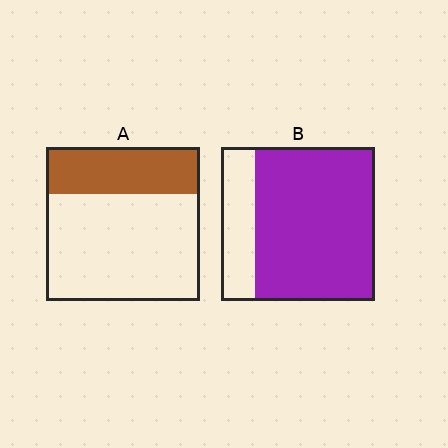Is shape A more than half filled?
No.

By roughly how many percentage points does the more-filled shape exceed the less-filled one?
By roughly 45 percentage points (B over A).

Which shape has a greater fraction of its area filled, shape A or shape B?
Shape B.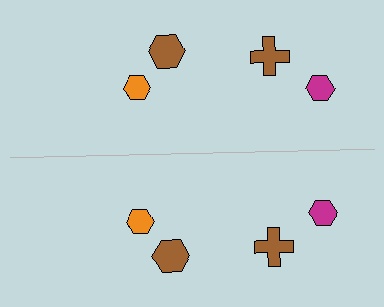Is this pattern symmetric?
Yes, this pattern has bilateral (reflection) symmetry.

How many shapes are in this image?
There are 8 shapes in this image.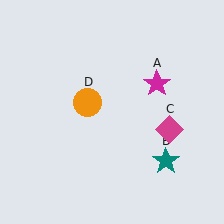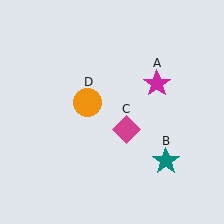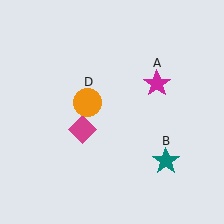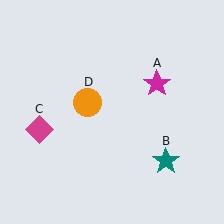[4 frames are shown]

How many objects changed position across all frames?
1 object changed position: magenta diamond (object C).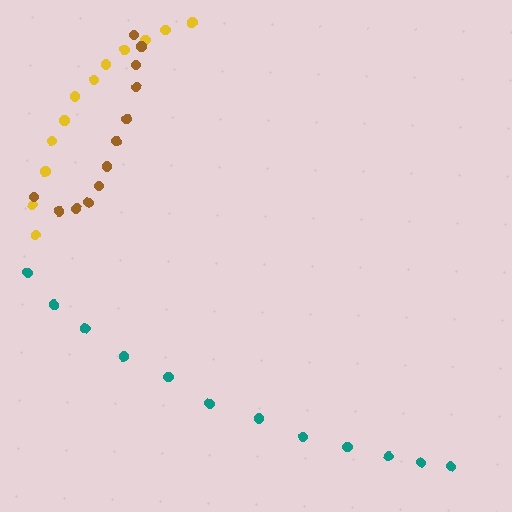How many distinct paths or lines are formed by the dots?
There are 3 distinct paths.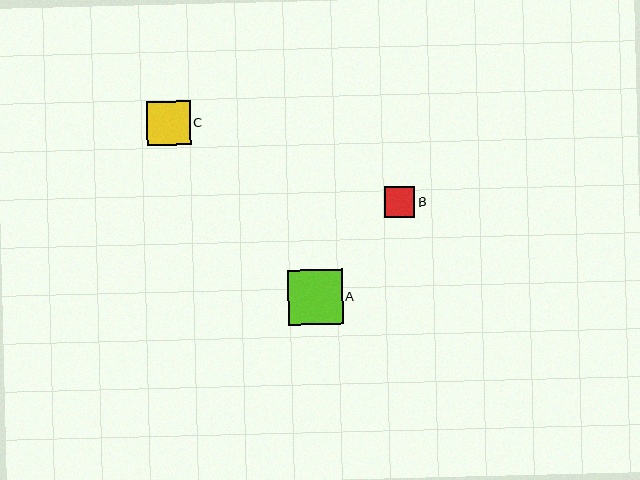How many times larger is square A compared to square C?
Square A is approximately 1.3 times the size of square C.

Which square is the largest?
Square A is the largest with a size of approximately 55 pixels.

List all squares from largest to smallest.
From largest to smallest: A, C, B.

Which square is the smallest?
Square B is the smallest with a size of approximately 31 pixels.